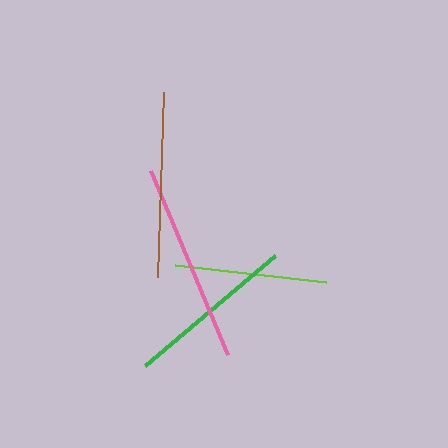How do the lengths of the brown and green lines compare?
The brown and green lines are approximately the same length.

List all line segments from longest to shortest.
From longest to shortest: pink, brown, green, lime.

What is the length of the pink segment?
The pink segment is approximately 199 pixels long.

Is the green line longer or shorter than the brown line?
The brown line is longer than the green line.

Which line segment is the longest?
The pink line is the longest at approximately 199 pixels.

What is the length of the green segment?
The green segment is approximately 170 pixels long.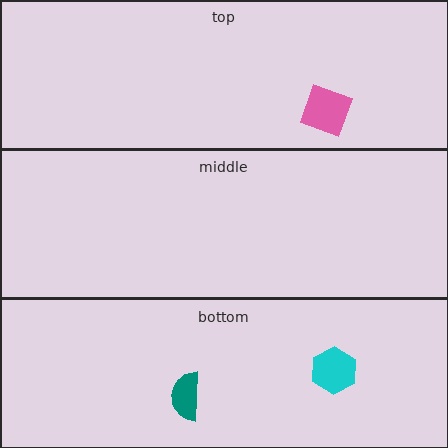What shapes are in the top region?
The pink square.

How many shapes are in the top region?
1.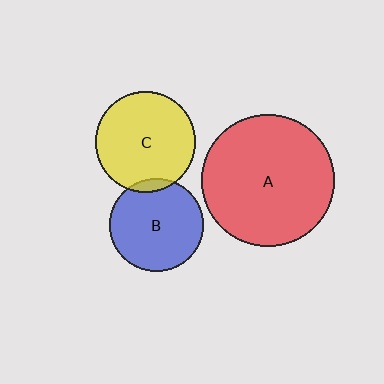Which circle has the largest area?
Circle A (red).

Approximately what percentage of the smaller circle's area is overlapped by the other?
Approximately 5%.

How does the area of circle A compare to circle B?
Approximately 2.0 times.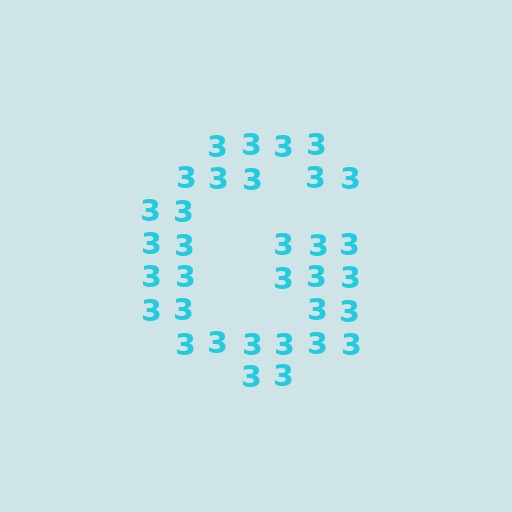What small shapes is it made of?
It is made of small digit 3's.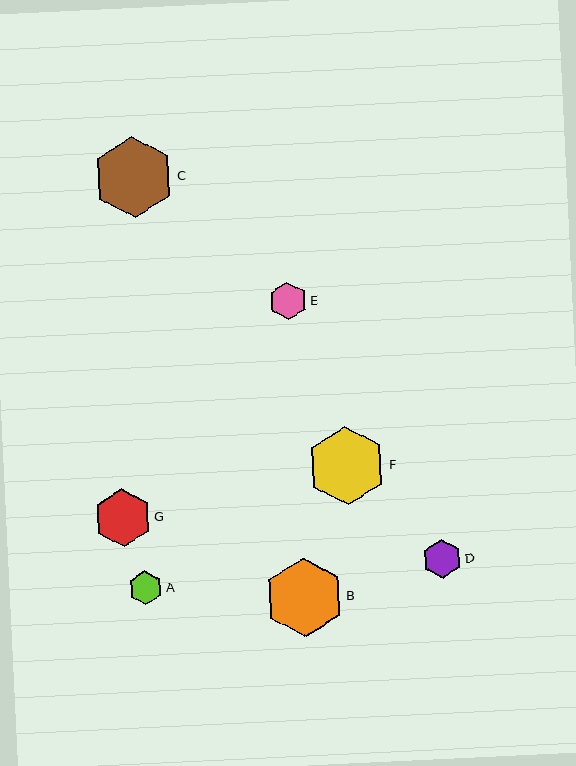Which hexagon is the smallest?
Hexagon A is the smallest with a size of approximately 34 pixels.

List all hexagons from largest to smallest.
From largest to smallest: C, F, B, G, D, E, A.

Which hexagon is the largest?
Hexagon C is the largest with a size of approximately 81 pixels.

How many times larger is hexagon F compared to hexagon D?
Hexagon F is approximately 2.0 times the size of hexagon D.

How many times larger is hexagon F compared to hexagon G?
Hexagon F is approximately 1.4 times the size of hexagon G.